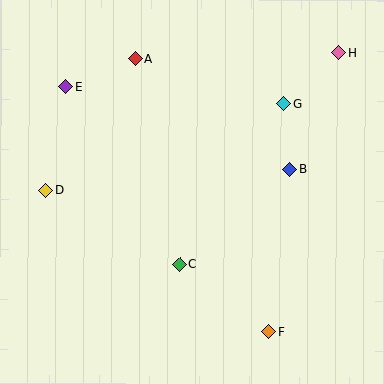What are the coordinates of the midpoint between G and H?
The midpoint between G and H is at (311, 78).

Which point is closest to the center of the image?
Point C at (180, 264) is closest to the center.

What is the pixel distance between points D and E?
The distance between D and E is 105 pixels.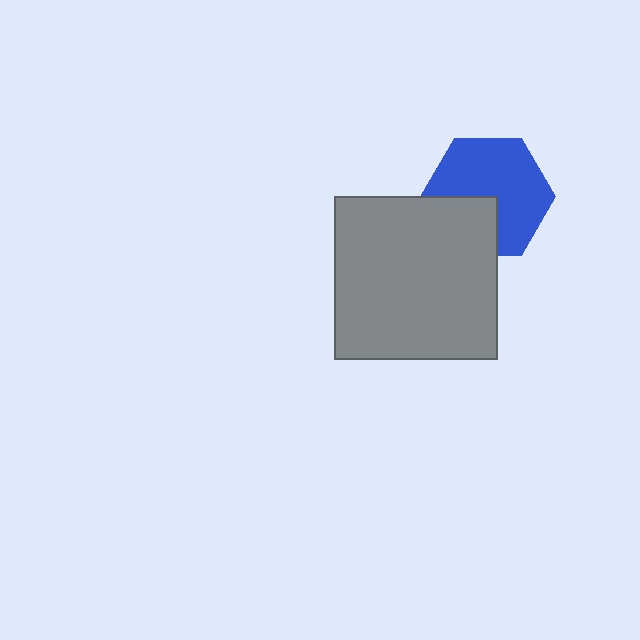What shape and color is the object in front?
The object in front is a gray square.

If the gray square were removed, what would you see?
You would see the complete blue hexagon.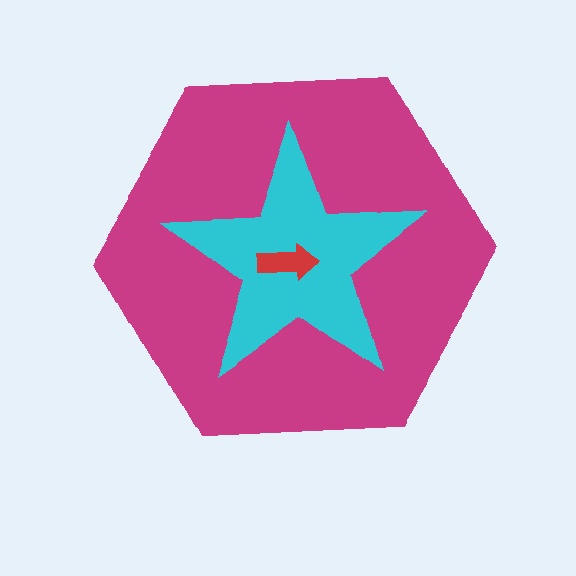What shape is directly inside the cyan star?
The red arrow.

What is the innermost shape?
The red arrow.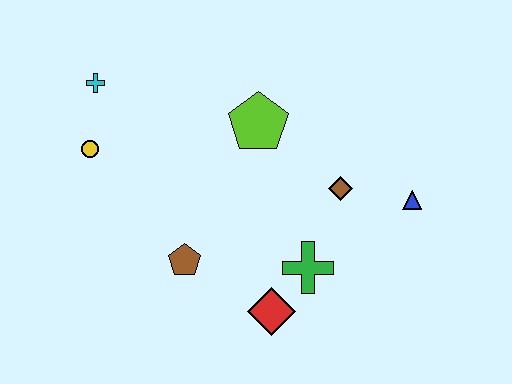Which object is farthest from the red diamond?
The cyan cross is farthest from the red diamond.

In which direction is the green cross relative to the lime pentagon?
The green cross is below the lime pentagon.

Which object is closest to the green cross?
The red diamond is closest to the green cross.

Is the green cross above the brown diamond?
No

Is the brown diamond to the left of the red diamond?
No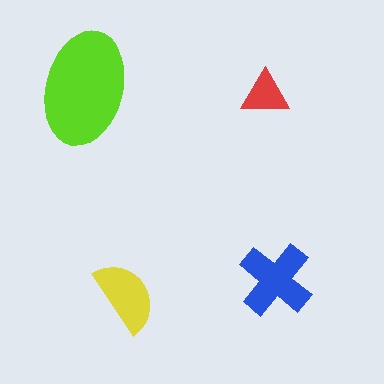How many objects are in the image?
There are 4 objects in the image.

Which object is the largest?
The lime ellipse.